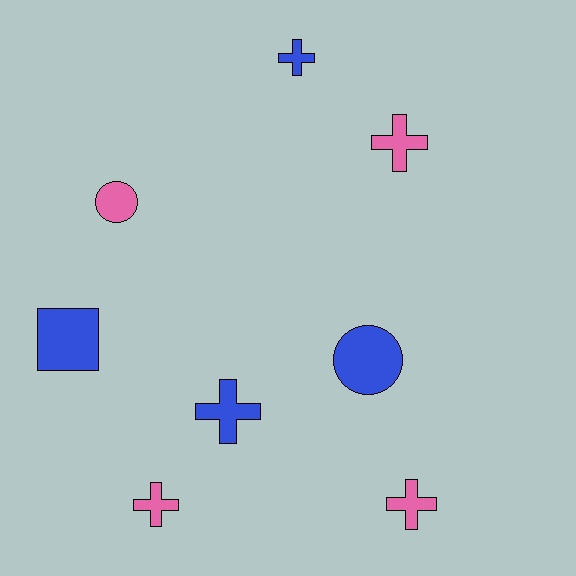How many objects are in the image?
There are 8 objects.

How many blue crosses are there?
There are 2 blue crosses.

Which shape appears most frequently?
Cross, with 5 objects.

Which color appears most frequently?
Pink, with 4 objects.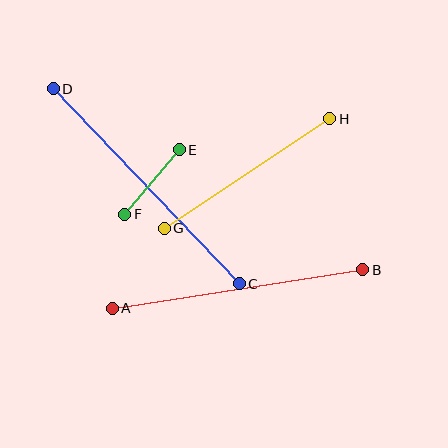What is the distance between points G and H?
The distance is approximately 199 pixels.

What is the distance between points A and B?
The distance is approximately 254 pixels.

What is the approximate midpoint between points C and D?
The midpoint is at approximately (146, 186) pixels.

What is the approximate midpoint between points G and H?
The midpoint is at approximately (247, 174) pixels.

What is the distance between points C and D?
The distance is approximately 270 pixels.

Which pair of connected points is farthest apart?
Points C and D are farthest apart.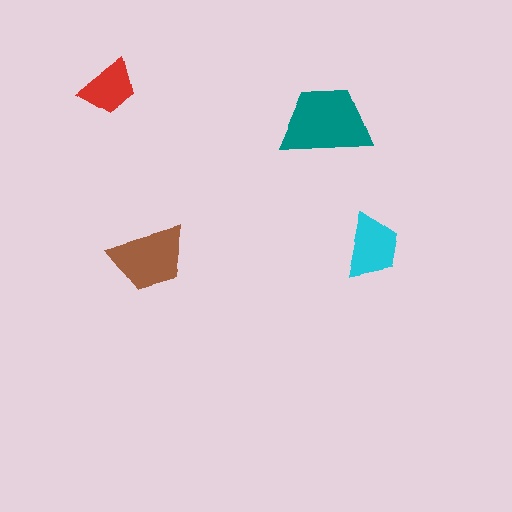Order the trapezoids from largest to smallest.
the teal one, the brown one, the cyan one, the red one.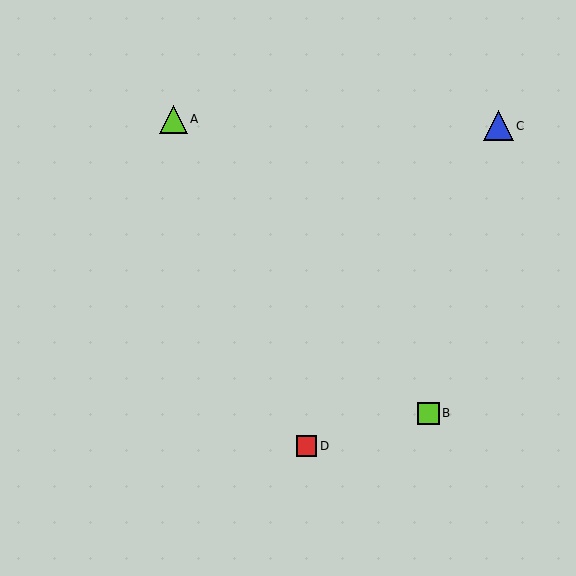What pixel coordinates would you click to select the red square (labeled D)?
Click at (307, 446) to select the red square D.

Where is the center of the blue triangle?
The center of the blue triangle is at (498, 126).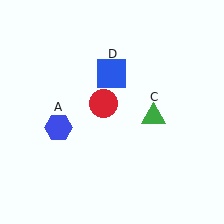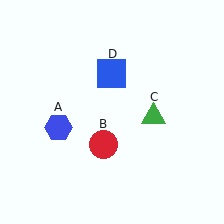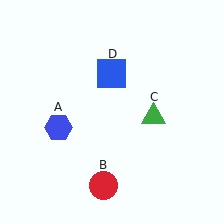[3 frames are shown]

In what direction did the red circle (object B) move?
The red circle (object B) moved down.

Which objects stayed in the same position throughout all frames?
Blue hexagon (object A) and green triangle (object C) and blue square (object D) remained stationary.